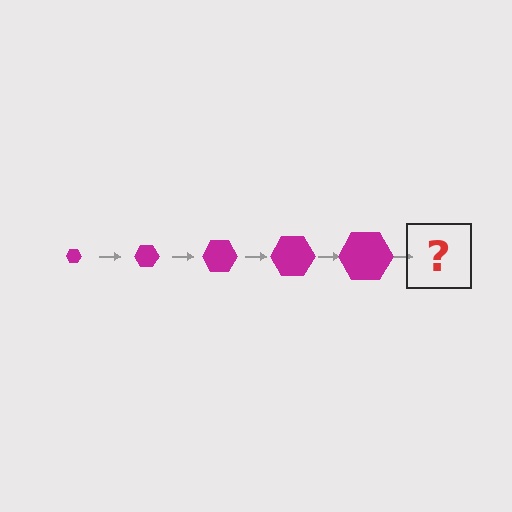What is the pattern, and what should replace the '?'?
The pattern is that the hexagon gets progressively larger each step. The '?' should be a magenta hexagon, larger than the previous one.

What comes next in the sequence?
The next element should be a magenta hexagon, larger than the previous one.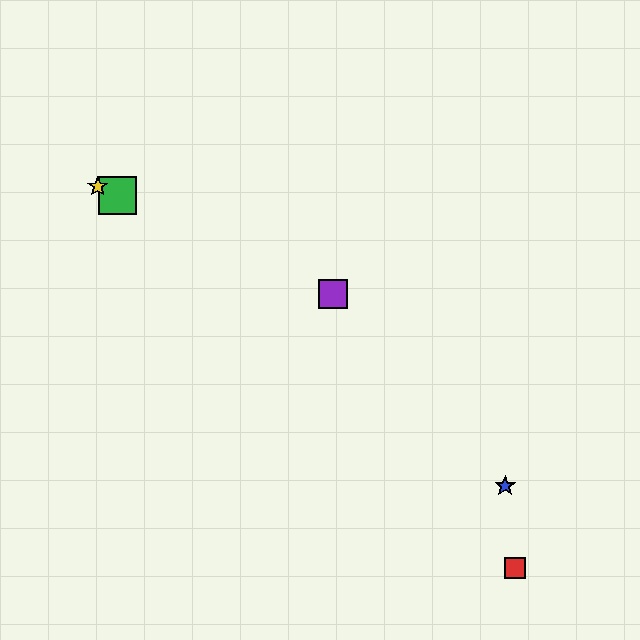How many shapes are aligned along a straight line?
3 shapes (the green square, the yellow star, the purple square) are aligned along a straight line.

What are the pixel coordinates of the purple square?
The purple square is at (333, 294).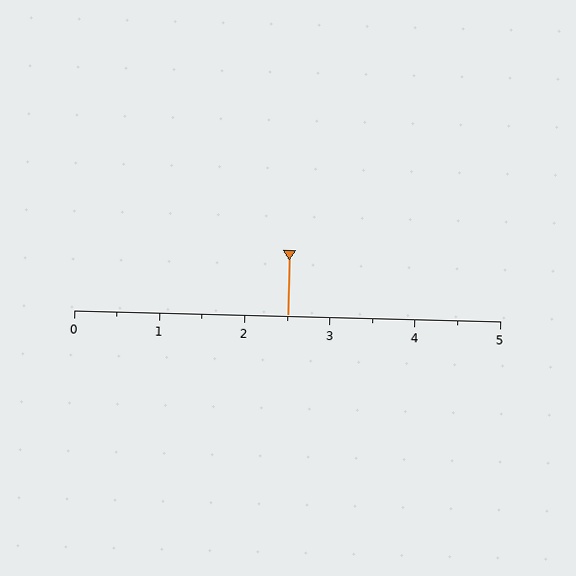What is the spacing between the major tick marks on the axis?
The major ticks are spaced 1 apart.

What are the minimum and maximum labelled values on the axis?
The axis runs from 0 to 5.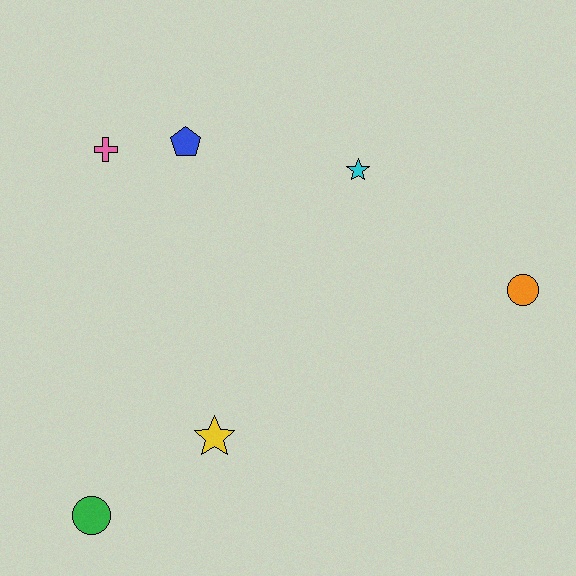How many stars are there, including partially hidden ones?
There are 2 stars.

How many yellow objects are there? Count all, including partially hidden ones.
There is 1 yellow object.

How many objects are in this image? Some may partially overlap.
There are 6 objects.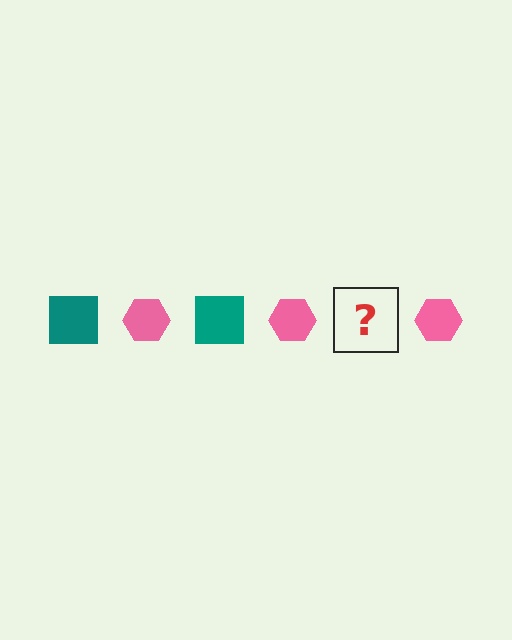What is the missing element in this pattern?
The missing element is a teal square.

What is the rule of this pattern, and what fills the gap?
The rule is that the pattern alternates between teal square and pink hexagon. The gap should be filled with a teal square.